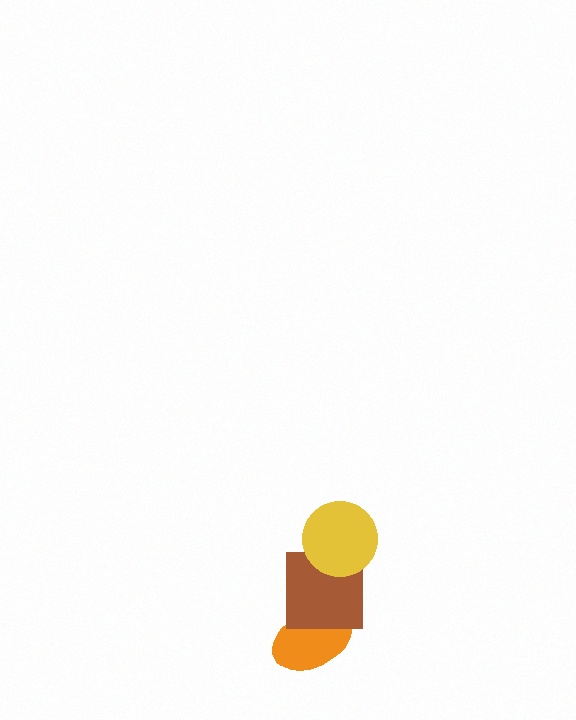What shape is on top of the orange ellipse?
The brown square is on top of the orange ellipse.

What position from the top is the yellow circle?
The yellow circle is 1st from the top.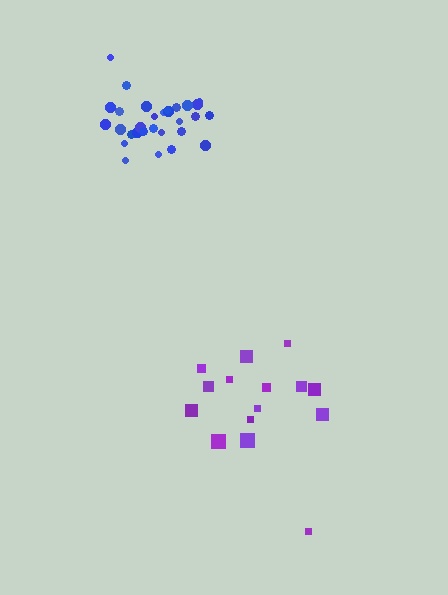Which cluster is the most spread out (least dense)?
Purple.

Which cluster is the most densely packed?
Blue.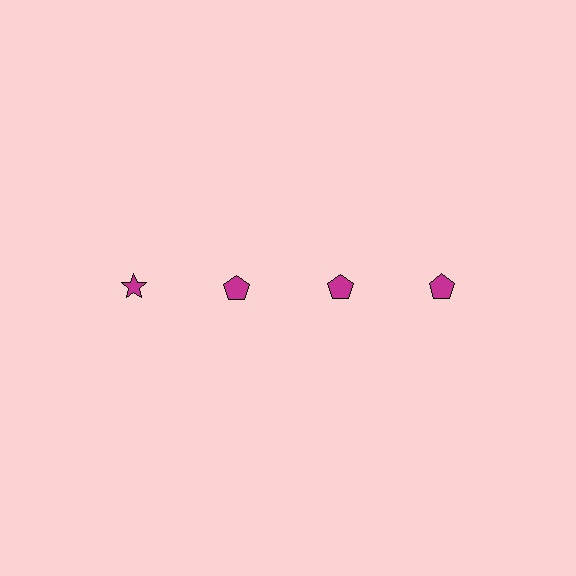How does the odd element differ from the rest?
It has a different shape: star instead of pentagon.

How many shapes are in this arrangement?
There are 4 shapes arranged in a grid pattern.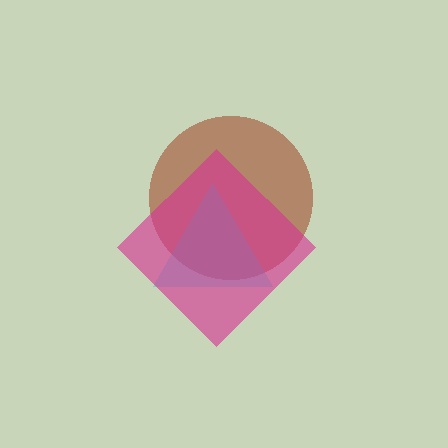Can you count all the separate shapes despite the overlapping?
Yes, there are 3 separate shapes.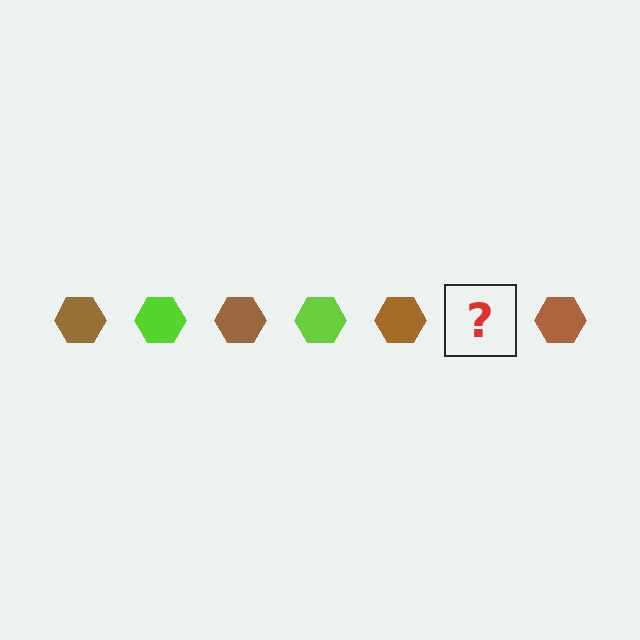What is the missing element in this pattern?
The missing element is a lime hexagon.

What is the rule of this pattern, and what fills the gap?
The rule is that the pattern cycles through brown, lime hexagons. The gap should be filled with a lime hexagon.